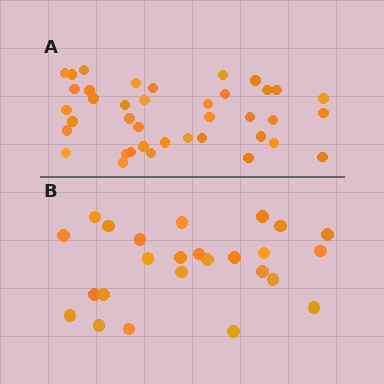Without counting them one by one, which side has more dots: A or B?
Region A (the top region) has more dots.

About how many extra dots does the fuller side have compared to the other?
Region A has approximately 15 more dots than region B.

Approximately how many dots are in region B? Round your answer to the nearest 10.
About 20 dots. (The exact count is 25, which rounds to 20.)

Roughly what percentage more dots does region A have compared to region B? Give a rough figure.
About 55% more.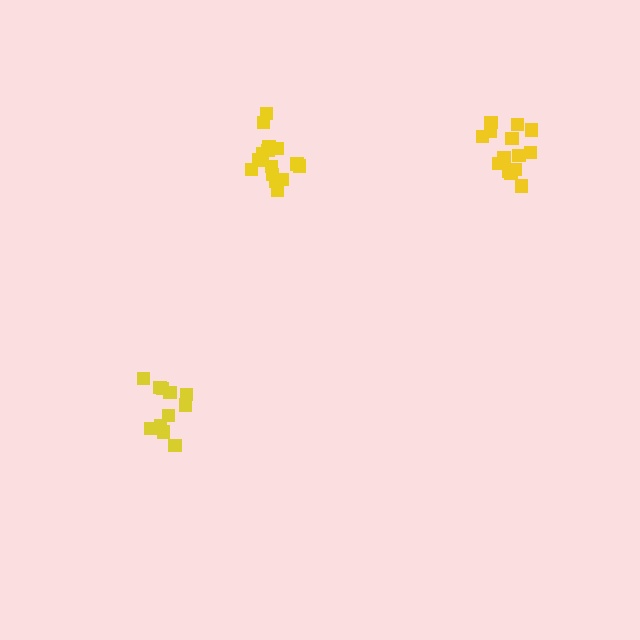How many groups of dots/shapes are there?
There are 3 groups.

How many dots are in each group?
Group 1: 11 dots, Group 2: 14 dots, Group 3: 15 dots (40 total).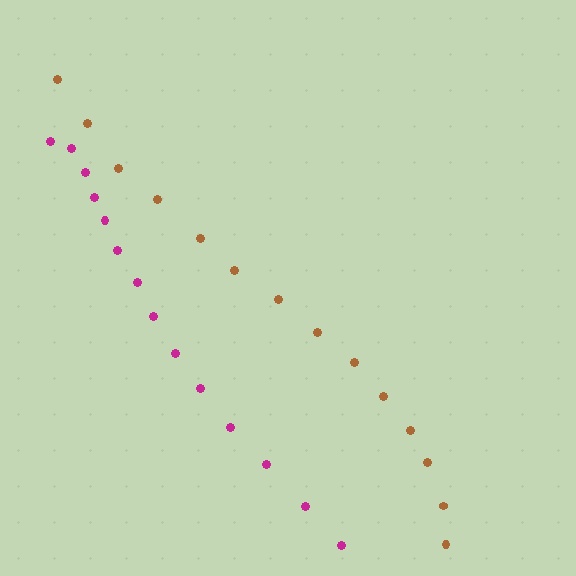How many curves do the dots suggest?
There are 2 distinct paths.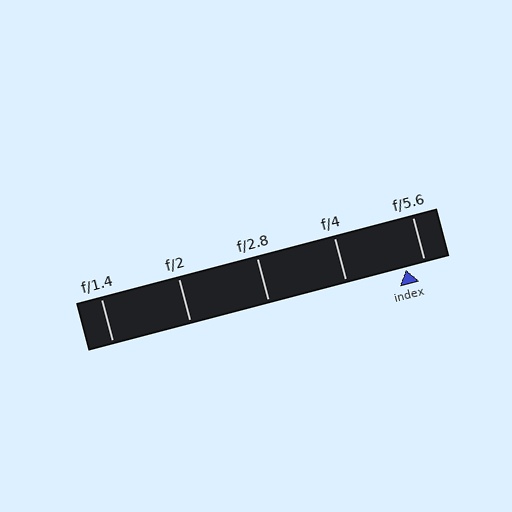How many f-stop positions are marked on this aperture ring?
There are 5 f-stop positions marked.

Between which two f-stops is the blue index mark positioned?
The index mark is between f/4 and f/5.6.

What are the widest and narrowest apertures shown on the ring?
The widest aperture shown is f/1.4 and the narrowest is f/5.6.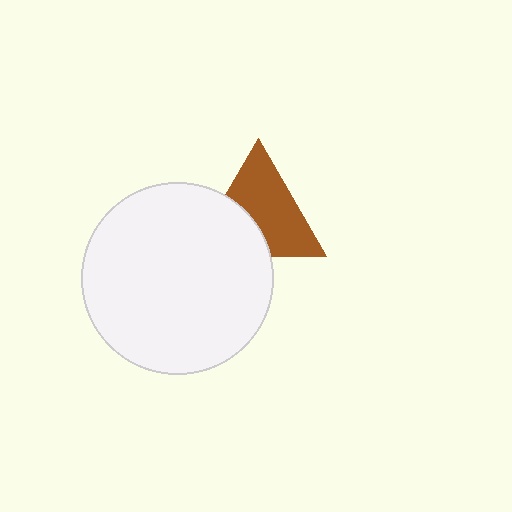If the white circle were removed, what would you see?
You would see the complete brown triangle.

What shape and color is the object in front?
The object in front is a white circle.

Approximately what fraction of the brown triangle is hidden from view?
Roughly 36% of the brown triangle is hidden behind the white circle.